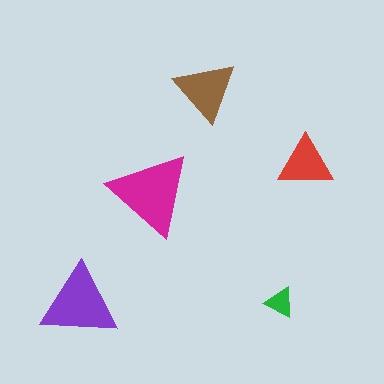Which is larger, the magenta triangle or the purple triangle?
The magenta one.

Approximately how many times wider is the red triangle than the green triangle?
About 2 times wider.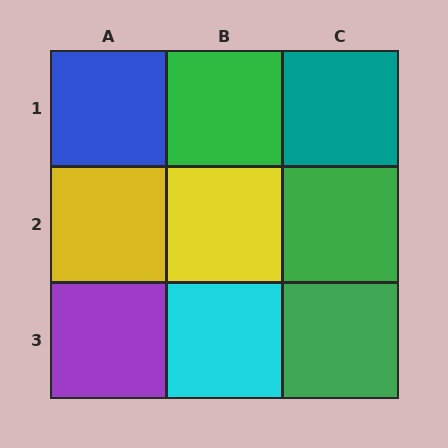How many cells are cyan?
1 cell is cyan.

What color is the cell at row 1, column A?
Blue.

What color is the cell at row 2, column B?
Yellow.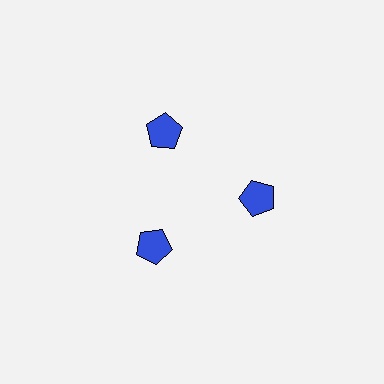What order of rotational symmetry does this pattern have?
This pattern has 3-fold rotational symmetry.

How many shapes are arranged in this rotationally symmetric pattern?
There are 3 shapes, arranged in 3 groups of 1.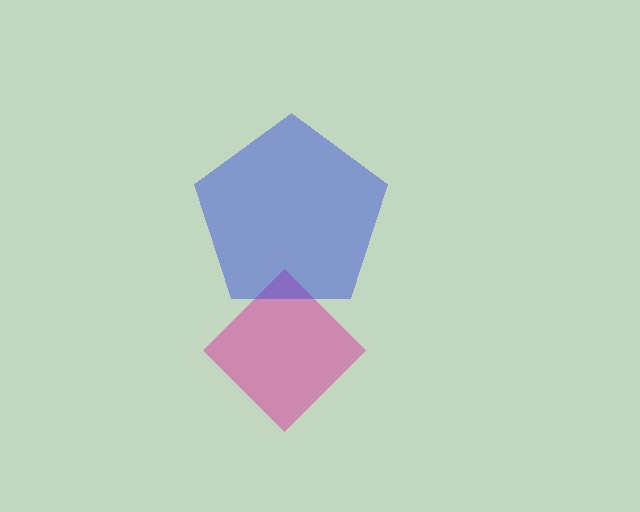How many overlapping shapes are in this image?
There are 2 overlapping shapes in the image.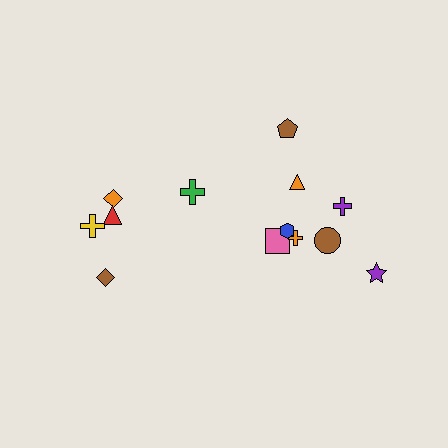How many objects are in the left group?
There are 5 objects.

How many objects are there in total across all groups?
There are 13 objects.